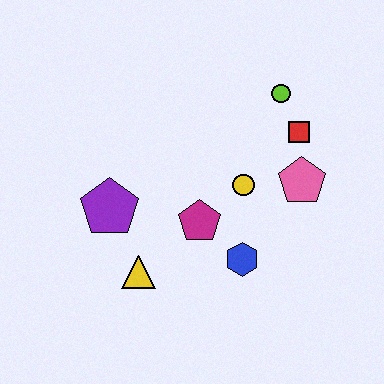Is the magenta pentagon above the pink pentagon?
No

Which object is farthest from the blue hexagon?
The lime circle is farthest from the blue hexagon.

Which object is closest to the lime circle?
The red square is closest to the lime circle.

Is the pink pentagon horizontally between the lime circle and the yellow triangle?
No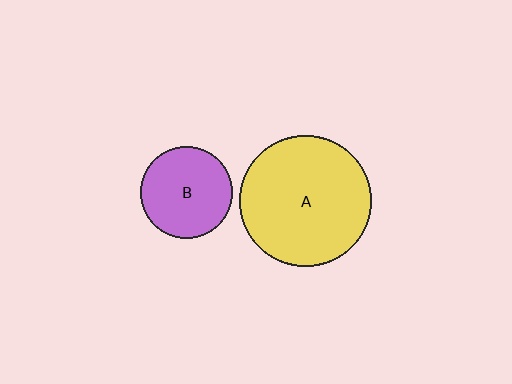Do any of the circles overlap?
No, none of the circles overlap.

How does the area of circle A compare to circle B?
Approximately 2.1 times.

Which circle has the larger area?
Circle A (yellow).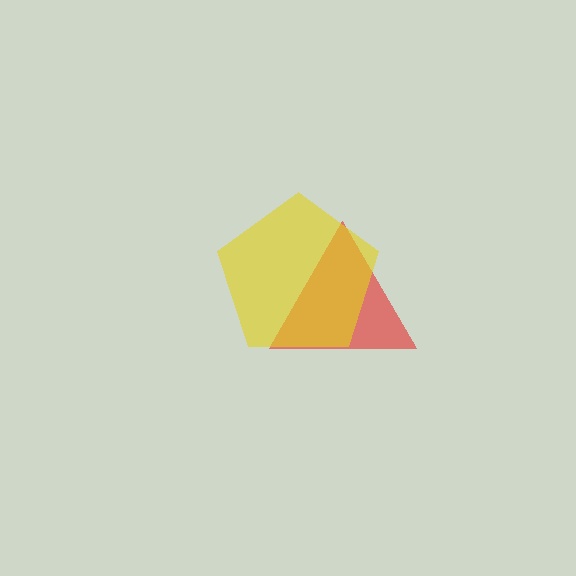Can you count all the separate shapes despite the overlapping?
Yes, there are 2 separate shapes.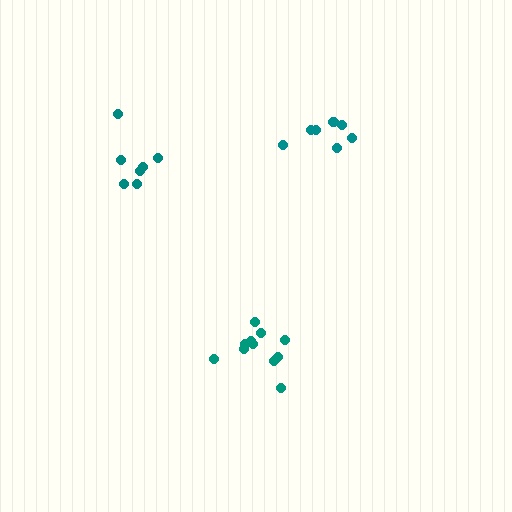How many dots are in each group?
Group 1: 11 dots, Group 2: 7 dots, Group 3: 8 dots (26 total).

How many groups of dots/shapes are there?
There are 3 groups.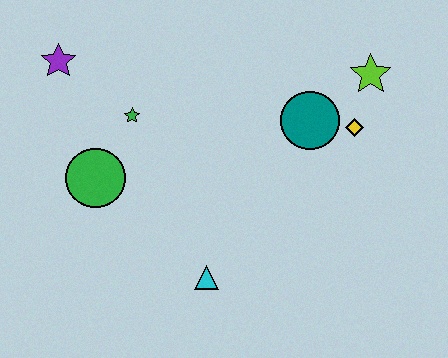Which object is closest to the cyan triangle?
The green circle is closest to the cyan triangle.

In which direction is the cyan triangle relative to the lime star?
The cyan triangle is below the lime star.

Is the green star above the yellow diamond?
Yes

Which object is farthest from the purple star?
The lime star is farthest from the purple star.